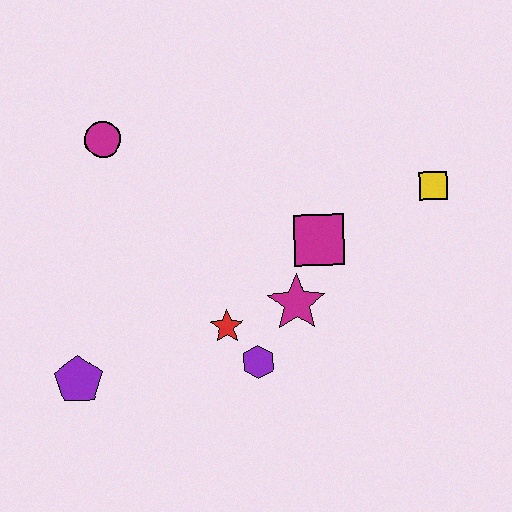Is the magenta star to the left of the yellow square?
Yes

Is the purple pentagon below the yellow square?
Yes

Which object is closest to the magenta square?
The magenta star is closest to the magenta square.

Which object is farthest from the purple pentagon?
The yellow square is farthest from the purple pentagon.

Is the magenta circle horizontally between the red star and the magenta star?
No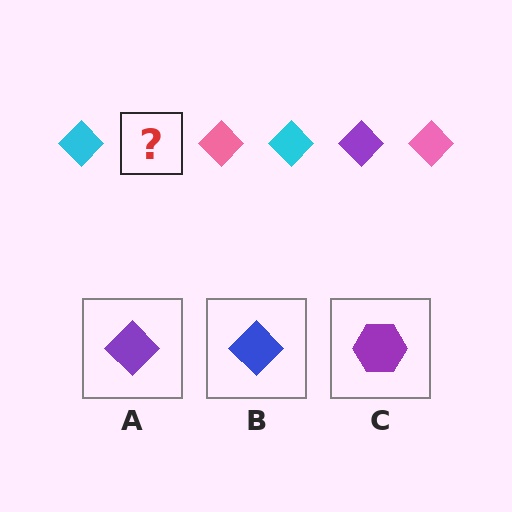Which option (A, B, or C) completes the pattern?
A.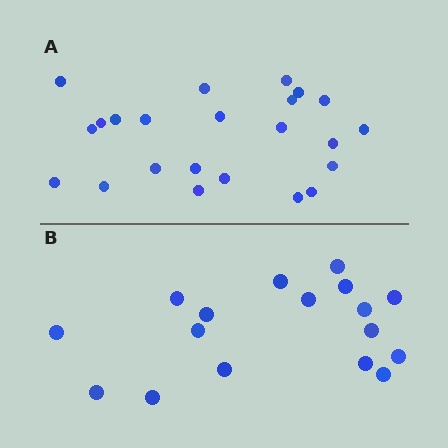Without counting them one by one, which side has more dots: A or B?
Region A (the top region) has more dots.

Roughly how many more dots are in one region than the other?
Region A has about 6 more dots than region B.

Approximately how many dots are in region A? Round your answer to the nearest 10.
About 20 dots. (The exact count is 23, which rounds to 20.)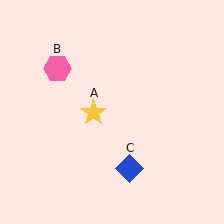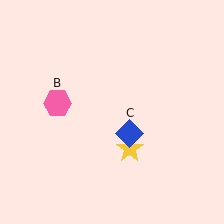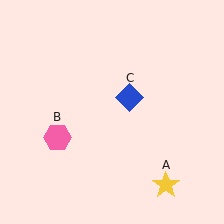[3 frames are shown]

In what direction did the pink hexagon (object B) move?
The pink hexagon (object B) moved down.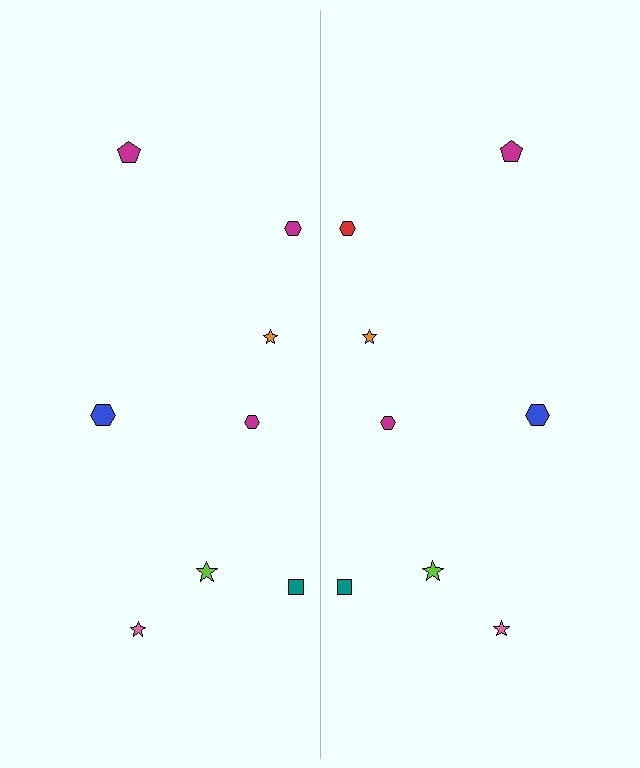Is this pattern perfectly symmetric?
No, the pattern is not perfectly symmetric. The red hexagon on the right side breaks the symmetry — its mirror counterpart is magenta.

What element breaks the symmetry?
The red hexagon on the right side breaks the symmetry — its mirror counterpart is magenta.